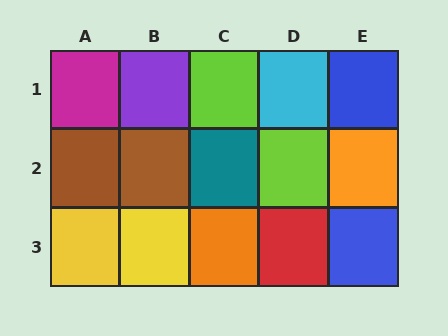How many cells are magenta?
1 cell is magenta.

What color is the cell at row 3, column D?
Red.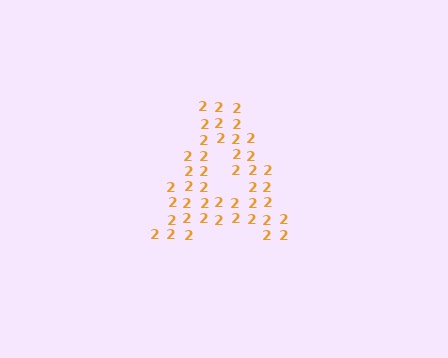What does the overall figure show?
The overall figure shows the letter A.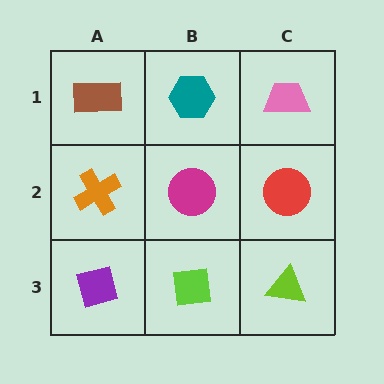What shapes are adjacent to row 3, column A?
An orange cross (row 2, column A), a lime square (row 3, column B).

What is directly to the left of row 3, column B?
A purple diamond.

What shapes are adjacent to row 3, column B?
A magenta circle (row 2, column B), a purple diamond (row 3, column A), a lime triangle (row 3, column C).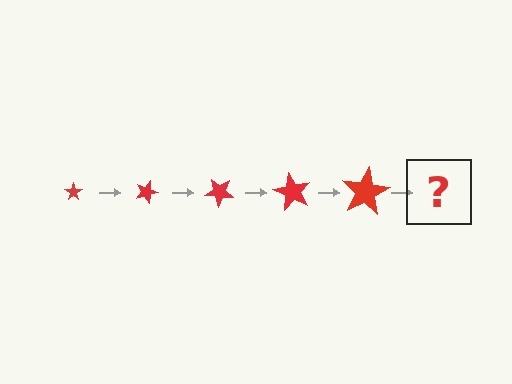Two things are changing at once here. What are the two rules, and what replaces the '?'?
The two rules are that the star grows larger each step and it rotates 20 degrees each step. The '?' should be a star, larger than the previous one and rotated 100 degrees from the start.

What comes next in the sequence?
The next element should be a star, larger than the previous one and rotated 100 degrees from the start.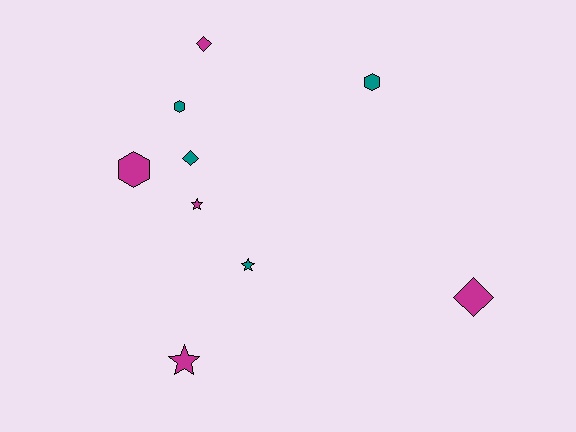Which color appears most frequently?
Magenta, with 5 objects.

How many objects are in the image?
There are 9 objects.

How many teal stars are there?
There is 1 teal star.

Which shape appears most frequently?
Hexagon, with 3 objects.